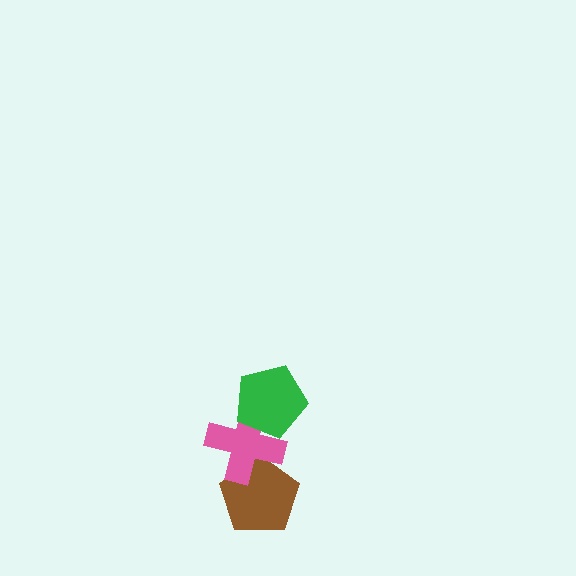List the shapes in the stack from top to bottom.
From top to bottom: the green pentagon, the pink cross, the brown pentagon.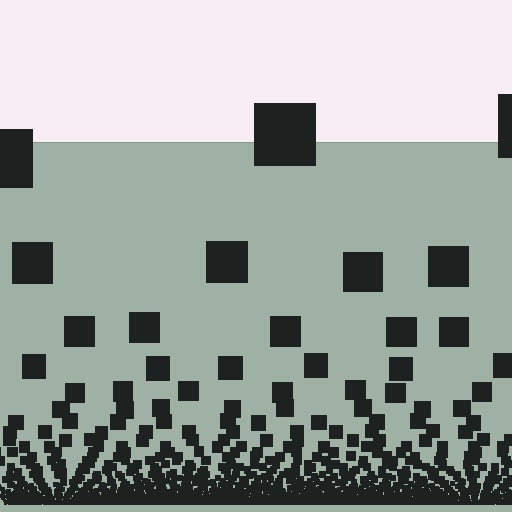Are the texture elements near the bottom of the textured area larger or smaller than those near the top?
Smaller. The gradient is inverted — elements near the bottom are smaller and denser.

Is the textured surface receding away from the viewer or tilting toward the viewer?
The surface appears to tilt toward the viewer. Texture elements get larger and sparser toward the top.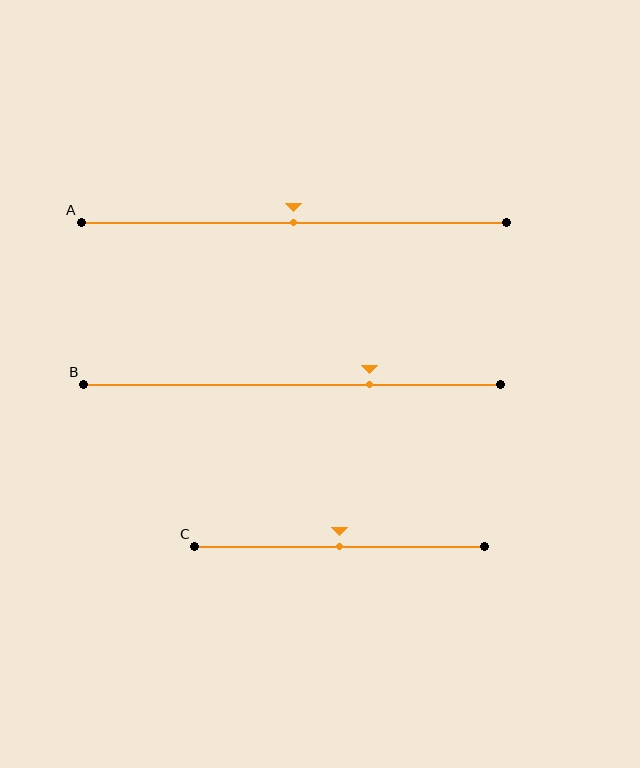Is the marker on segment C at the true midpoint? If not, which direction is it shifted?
Yes, the marker on segment C is at the true midpoint.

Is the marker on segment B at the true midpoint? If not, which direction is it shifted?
No, the marker on segment B is shifted to the right by about 19% of the segment length.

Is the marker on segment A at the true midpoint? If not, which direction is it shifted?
Yes, the marker on segment A is at the true midpoint.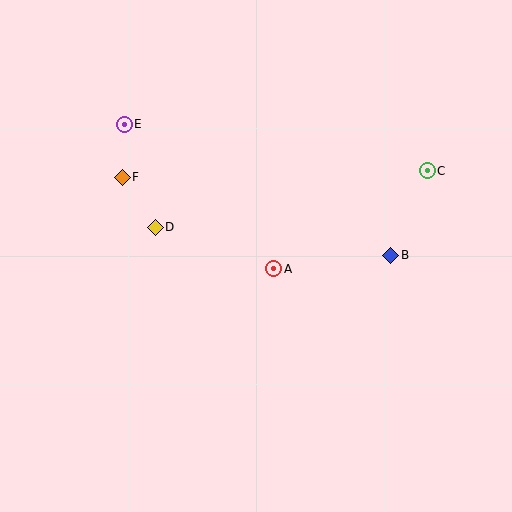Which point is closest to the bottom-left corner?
Point D is closest to the bottom-left corner.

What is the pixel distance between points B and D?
The distance between B and D is 237 pixels.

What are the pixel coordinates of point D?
Point D is at (155, 227).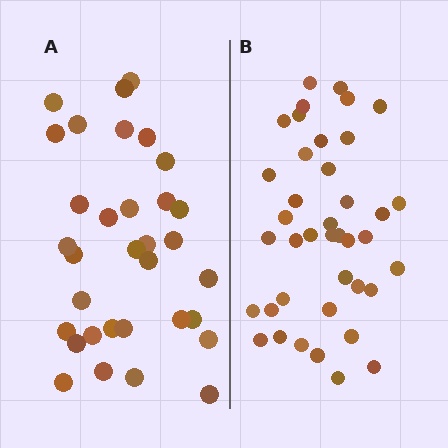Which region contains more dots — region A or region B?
Region B (the right region) has more dots.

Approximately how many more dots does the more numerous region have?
Region B has roughly 8 or so more dots than region A.